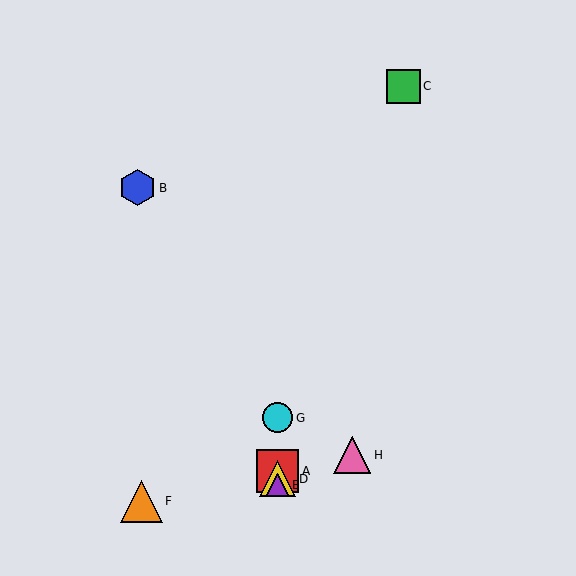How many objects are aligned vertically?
4 objects (A, D, E, G) are aligned vertically.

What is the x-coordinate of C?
Object C is at x≈403.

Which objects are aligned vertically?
Objects A, D, E, G are aligned vertically.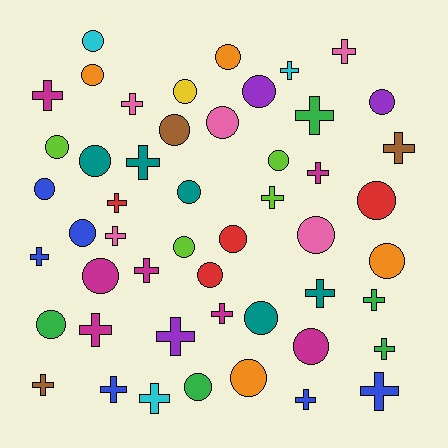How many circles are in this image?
There are 26 circles.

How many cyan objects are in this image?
There are 3 cyan objects.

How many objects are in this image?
There are 50 objects.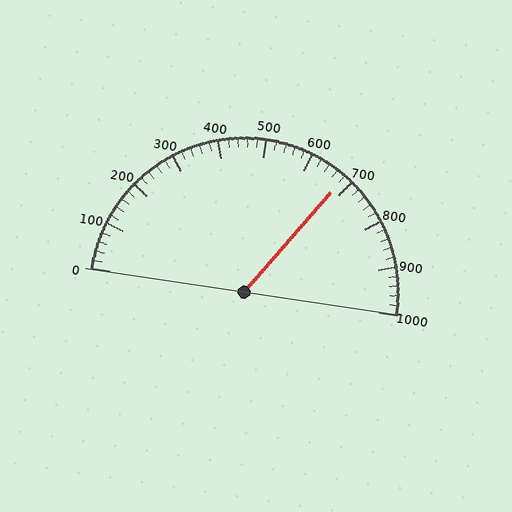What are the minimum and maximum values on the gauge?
The gauge ranges from 0 to 1000.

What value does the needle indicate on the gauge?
The needle indicates approximately 680.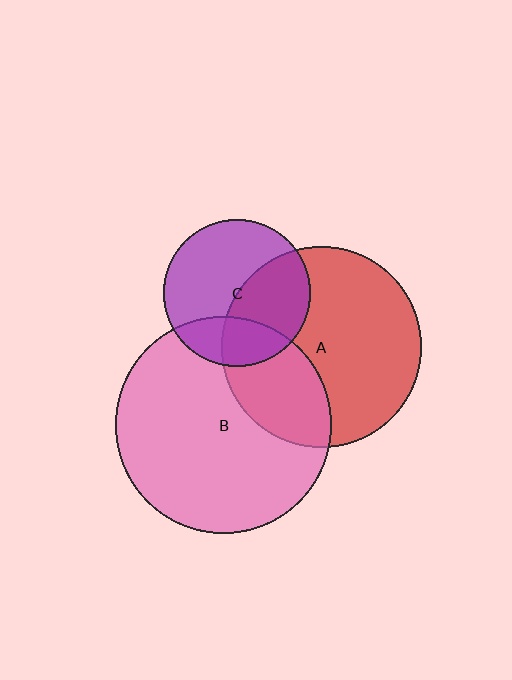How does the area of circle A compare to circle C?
Approximately 1.9 times.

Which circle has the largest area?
Circle B (pink).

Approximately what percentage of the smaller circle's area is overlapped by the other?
Approximately 30%.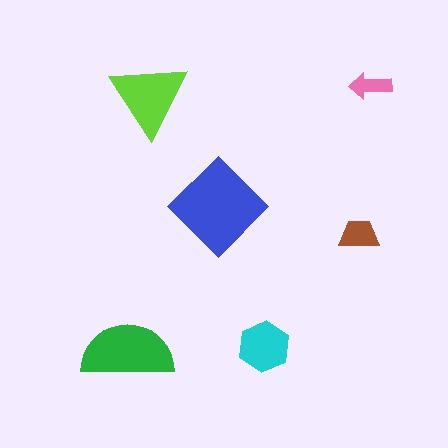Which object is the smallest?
The pink arrow.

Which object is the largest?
The blue diamond.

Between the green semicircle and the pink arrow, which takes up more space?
The green semicircle.